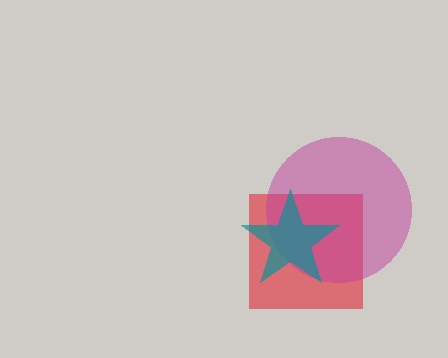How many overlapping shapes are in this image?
There are 3 overlapping shapes in the image.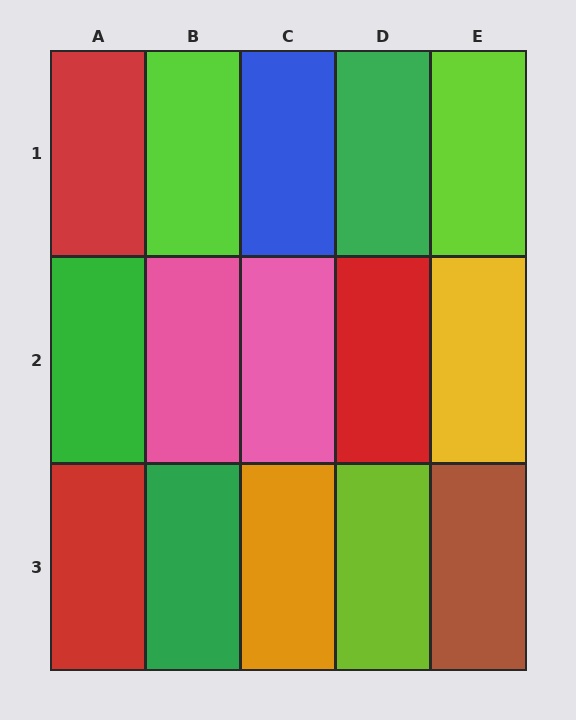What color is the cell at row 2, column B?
Pink.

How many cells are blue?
1 cell is blue.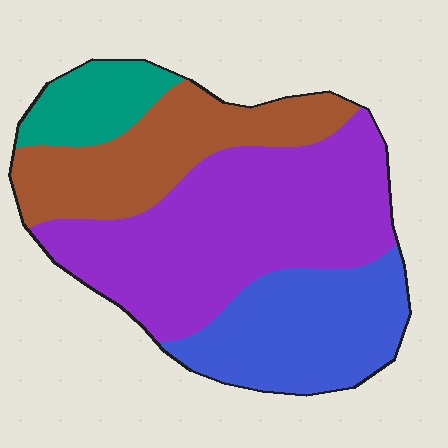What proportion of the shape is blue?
Blue takes up less than a quarter of the shape.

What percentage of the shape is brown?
Brown covers around 25% of the shape.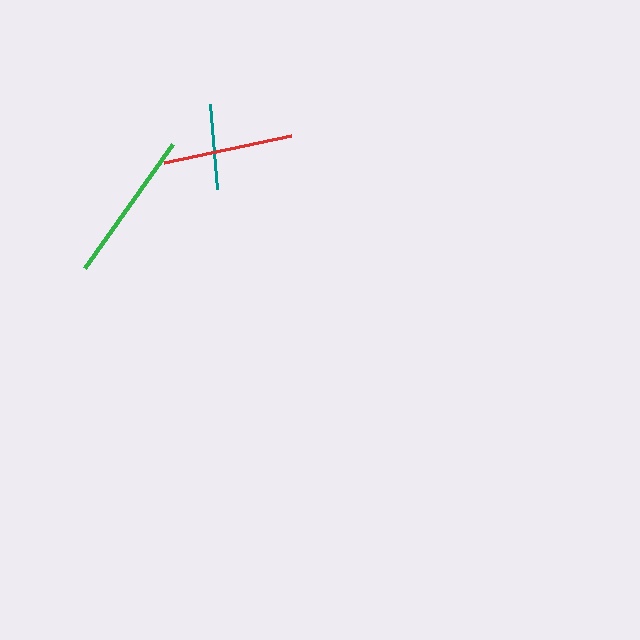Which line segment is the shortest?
The teal line is the shortest at approximately 86 pixels.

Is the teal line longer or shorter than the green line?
The green line is longer than the teal line.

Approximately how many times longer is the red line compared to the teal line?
The red line is approximately 1.5 times the length of the teal line.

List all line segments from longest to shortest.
From longest to shortest: green, red, teal.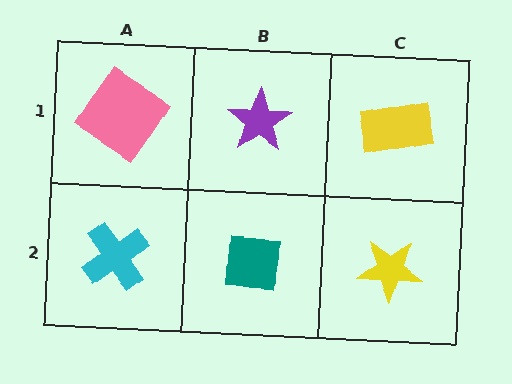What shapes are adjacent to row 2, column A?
A pink diamond (row 1, column A), a teal square (row 2, column B).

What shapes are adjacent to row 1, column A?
A cyan cross (row 2, column A), a purple star (row 1, column B).